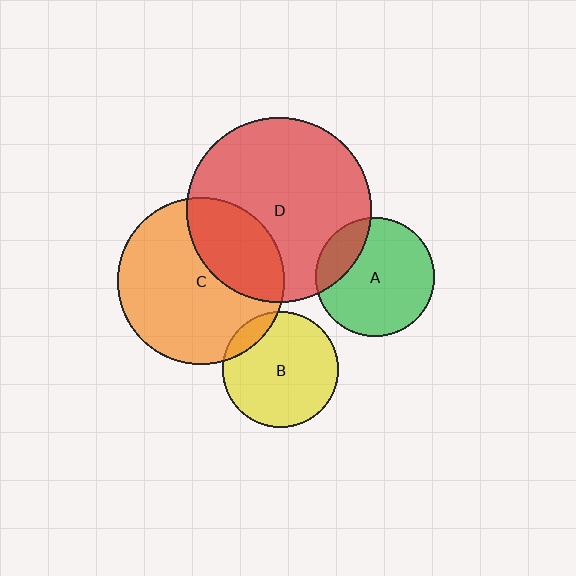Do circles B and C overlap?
Yes.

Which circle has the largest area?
Circle D (red).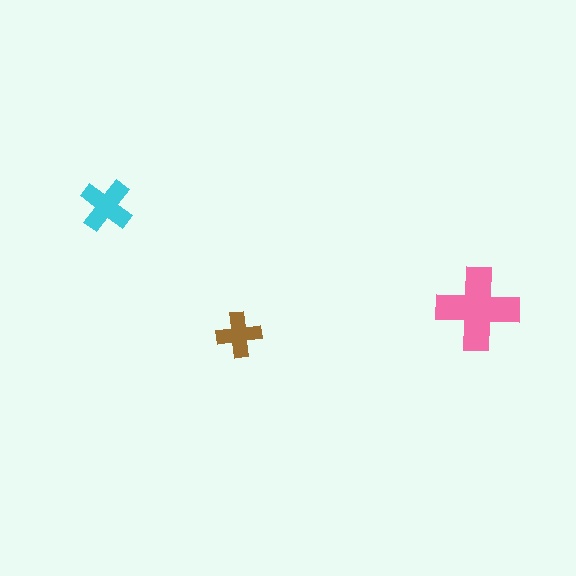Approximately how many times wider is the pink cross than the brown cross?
About 2 times wider.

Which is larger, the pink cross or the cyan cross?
The pink one.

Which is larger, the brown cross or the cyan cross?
The cyan one.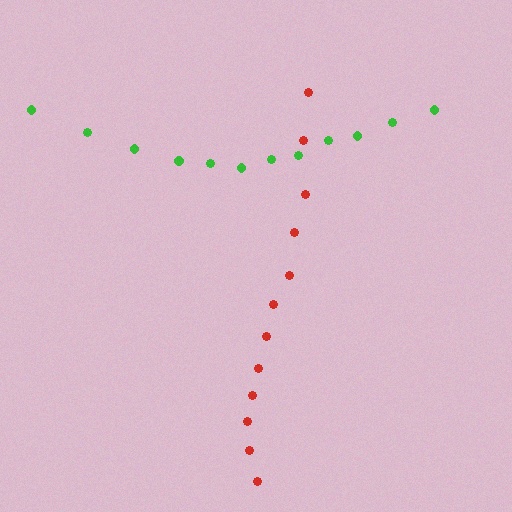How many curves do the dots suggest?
There are 2 distinct paths.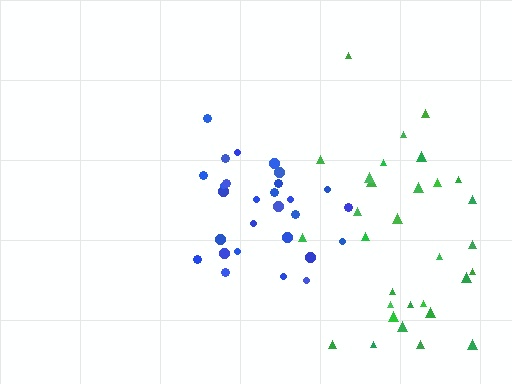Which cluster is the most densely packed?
Blue.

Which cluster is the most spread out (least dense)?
Green.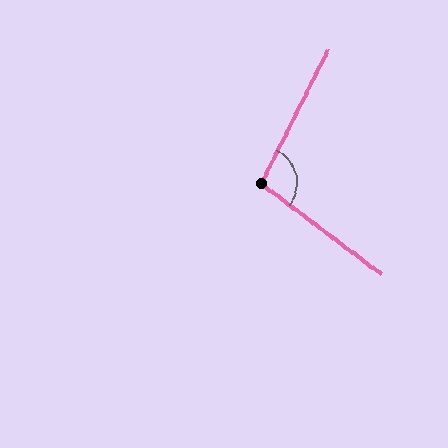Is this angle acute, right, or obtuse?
It is obtuse.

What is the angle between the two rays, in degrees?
Approximately 100 degrees.